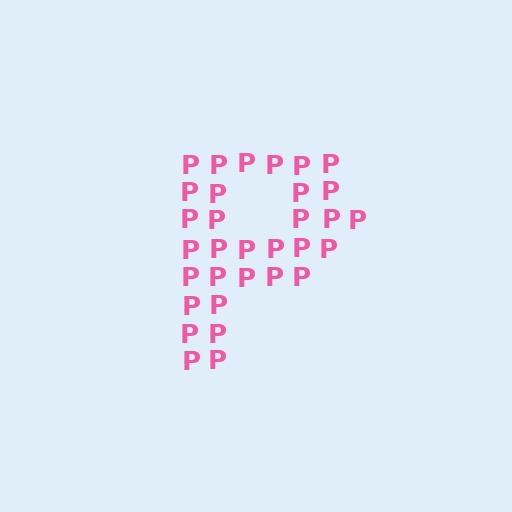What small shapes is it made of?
It is made of small letter P's.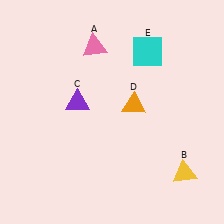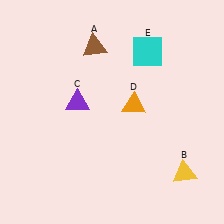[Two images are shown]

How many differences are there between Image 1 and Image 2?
There is 1 difference between the two images.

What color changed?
The triangle (A) changed from pink in Image 1 to brown in Image 2.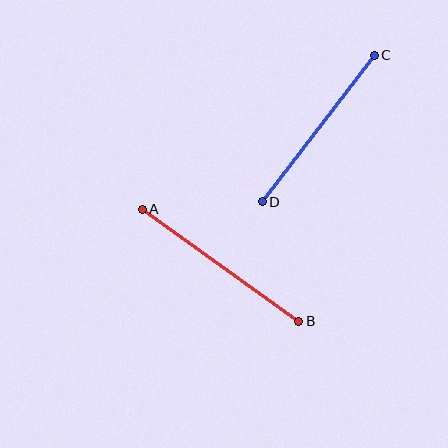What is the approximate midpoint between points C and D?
The midpoint is at approximately (318, 129) pixels.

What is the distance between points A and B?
The distance is approximately 193 pixels.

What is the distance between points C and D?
The distance is approximately 184 pixels.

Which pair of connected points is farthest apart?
Points A and B are farthest apart.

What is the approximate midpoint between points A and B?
The midpoint is at approximately (221, 265) pixels.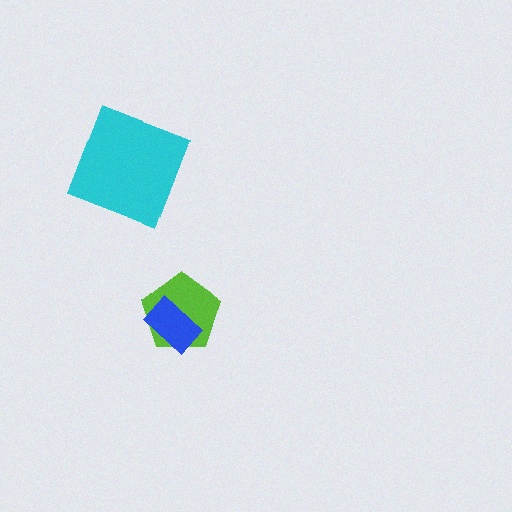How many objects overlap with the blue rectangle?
1 object overlaps with the blue rectangle.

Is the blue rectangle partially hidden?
No, no other shape covers it.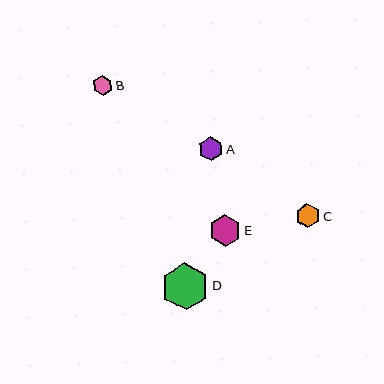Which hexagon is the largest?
Hexagon D is the largest with a size of approximately 48 pixels.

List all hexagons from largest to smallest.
From largest to smallest: D, E, C, A, B.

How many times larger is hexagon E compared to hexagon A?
Hexagon E is approximately 1.3 times the size of hexagon A.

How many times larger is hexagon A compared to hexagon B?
Hexagon A is approximately 1.2 times the size of hexagon B.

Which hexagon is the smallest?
Hexagon B is the smallest with a size of approximately 20 pixels.